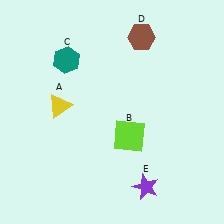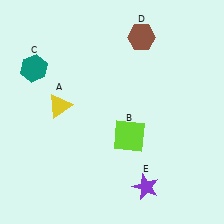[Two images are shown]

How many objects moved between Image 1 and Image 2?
1 object moved between the two images.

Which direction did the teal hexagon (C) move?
The teal hexagon (C) moved left.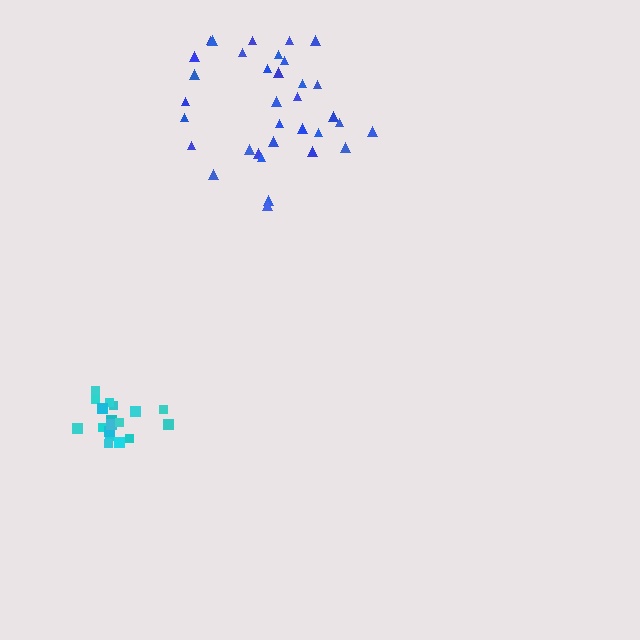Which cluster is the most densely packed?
Cyan.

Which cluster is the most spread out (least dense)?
Blue.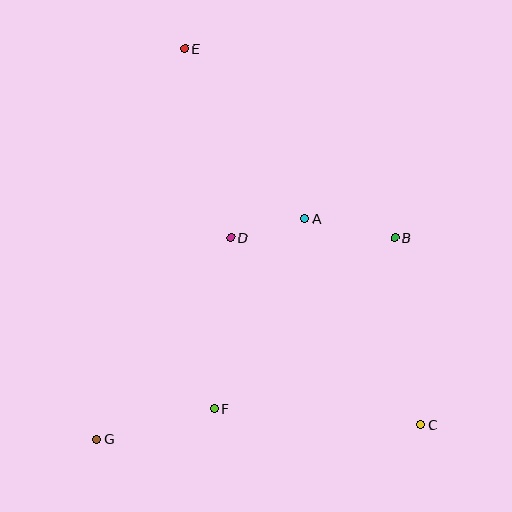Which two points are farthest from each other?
Points C and E are farthest from each other.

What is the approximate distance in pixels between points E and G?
The distance between E and G is approximately 400 pixels.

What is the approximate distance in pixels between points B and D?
The distance between B and D is approximately 164 pixels.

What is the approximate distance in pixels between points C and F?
The distance between C and F is approximately 207 pixels.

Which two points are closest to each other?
Points A and D are closest to each other.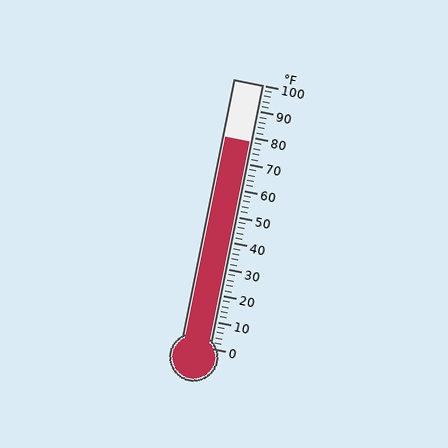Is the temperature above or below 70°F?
The temperature is above 70°F.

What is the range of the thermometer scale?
The thermometer scale ranges from 0°F to 100°F.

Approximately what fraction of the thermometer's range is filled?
The thermometer is filled to approximately 80% of its range.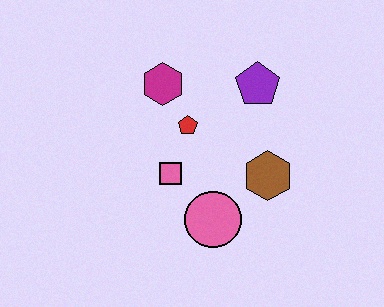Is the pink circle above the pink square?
No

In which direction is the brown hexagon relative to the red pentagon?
The brown hexagon is to the right of the red pentagon.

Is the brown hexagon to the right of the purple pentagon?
Yes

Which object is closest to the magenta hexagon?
The red pentagon is closest to the magenta hexagon.